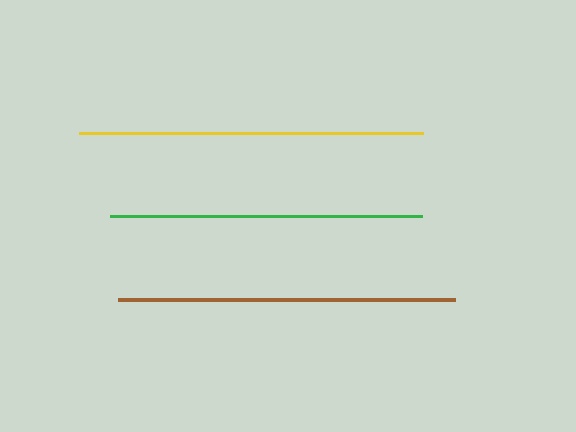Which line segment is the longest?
The yellow line is the longest at approximately 344 pixels.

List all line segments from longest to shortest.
From longest to shortest: yellow, brown, green.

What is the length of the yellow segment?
The yellow segment is approximately 344 pixels long.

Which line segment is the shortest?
The green line is the shortest at approximately 312 pixels.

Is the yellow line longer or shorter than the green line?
The yellow line is longer than the green line.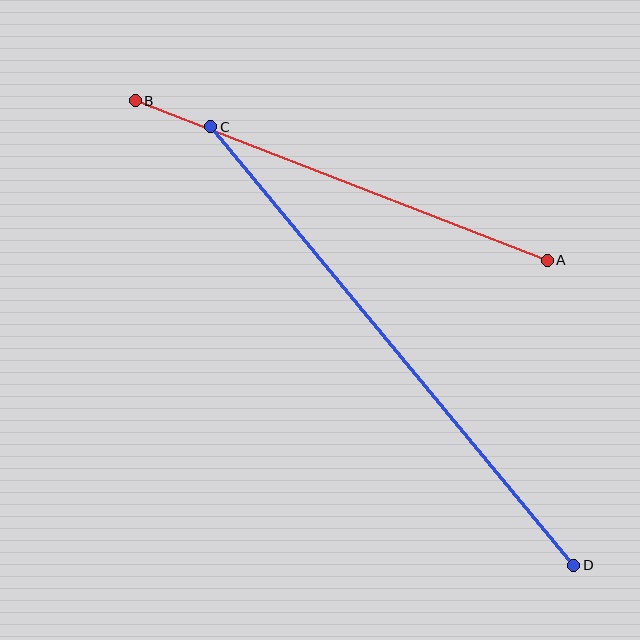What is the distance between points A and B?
The distance is approximately 442 pixels.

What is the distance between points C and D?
The distance is approximately 569 pixels.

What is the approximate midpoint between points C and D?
The midpoint is at approximately (392, 346) pixels.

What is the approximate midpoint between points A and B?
The midpoint is at approximately (341, 181) pixels.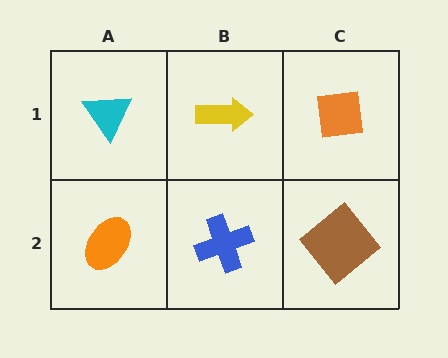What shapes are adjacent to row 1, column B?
A blue cross (row 2, column B), a cyan triangle (row 1, column A), an orange square (row 1, column C).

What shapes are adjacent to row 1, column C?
A brown diamond (row 2, column C), a yellow arrow (row 1, column B).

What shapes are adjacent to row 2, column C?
An orange square (row 1, column C), a blue cross (row 2, column B).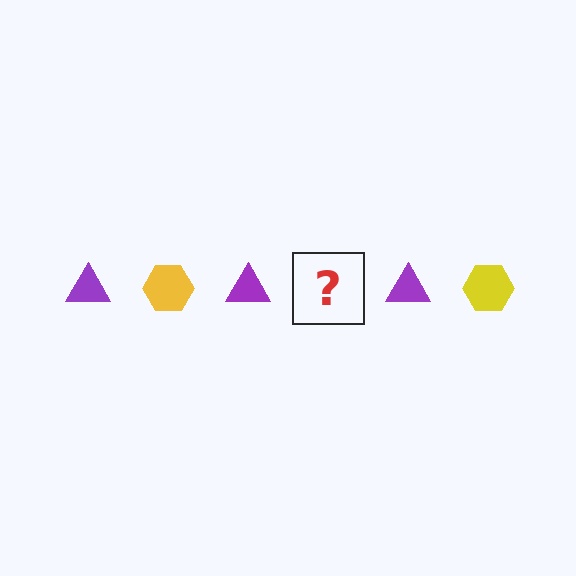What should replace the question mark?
The question mark should be replaced with a yellow hexagon.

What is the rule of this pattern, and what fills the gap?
The rule is that the pattern alternates between purple triangle and yellow hexagon. The gap should be filled with a yellow hexagon.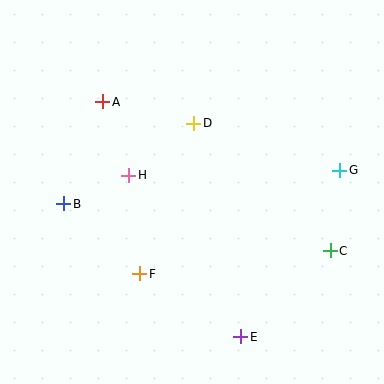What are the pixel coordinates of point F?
Point F is at (140, 274).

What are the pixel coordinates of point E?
Point E is at (241, 337).